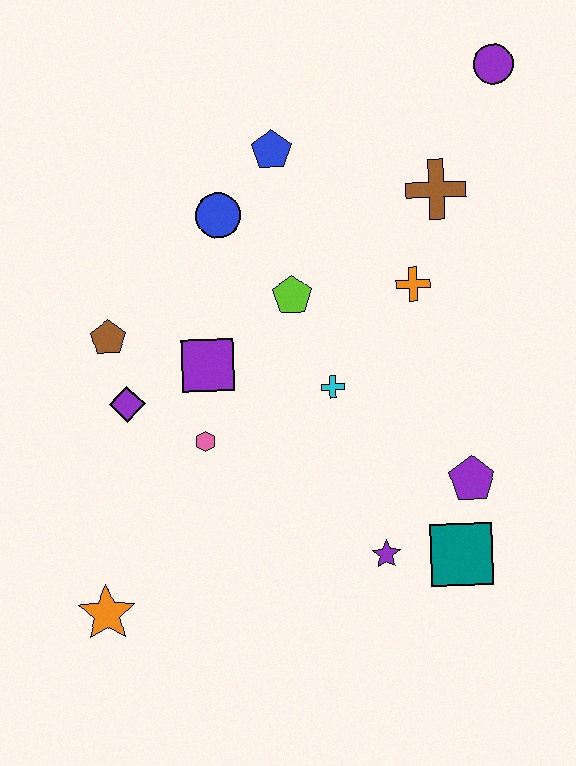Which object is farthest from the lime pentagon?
The orange star is farthest from the lime pentagon.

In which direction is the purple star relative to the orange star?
The purple star is to the right of the orange star.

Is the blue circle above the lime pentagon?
Yes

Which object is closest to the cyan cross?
The lime pentagon is closest to the cyan cross.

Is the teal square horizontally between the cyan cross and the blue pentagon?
No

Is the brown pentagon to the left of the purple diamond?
Yes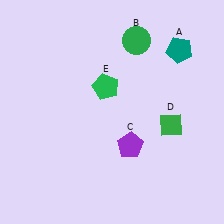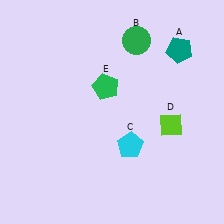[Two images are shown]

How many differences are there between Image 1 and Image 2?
There are 2 differences between the two images.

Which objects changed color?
C changed from purple to cyan. D changed from green to lime.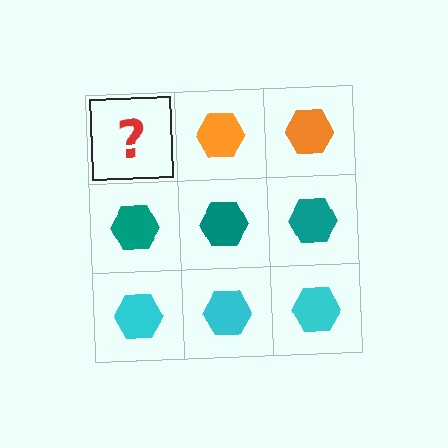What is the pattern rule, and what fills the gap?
The rule is that each row has a consistent color. The gap should be filled with an orange hexagon.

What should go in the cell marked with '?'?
The missing cell should contain an orange hexagon.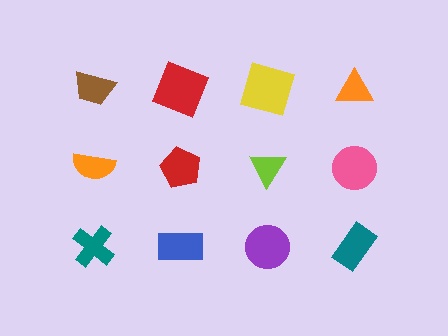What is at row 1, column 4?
An orange triangle.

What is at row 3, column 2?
A blue rectangle.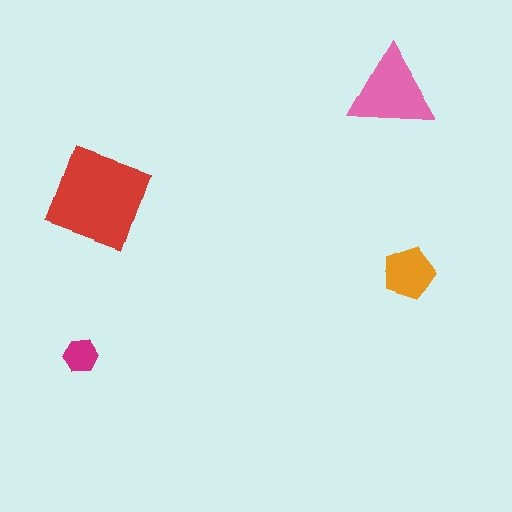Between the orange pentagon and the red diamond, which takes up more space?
The red diamond.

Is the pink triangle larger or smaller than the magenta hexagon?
Larger.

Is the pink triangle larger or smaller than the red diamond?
Smaller.